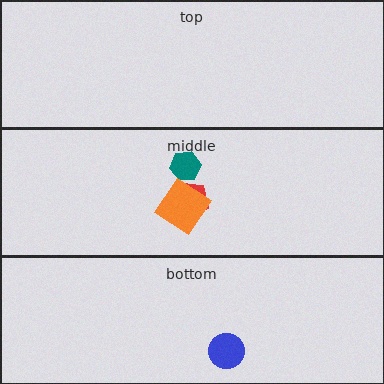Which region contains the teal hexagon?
The middle region.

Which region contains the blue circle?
The bottom region.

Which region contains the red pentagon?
The middle region.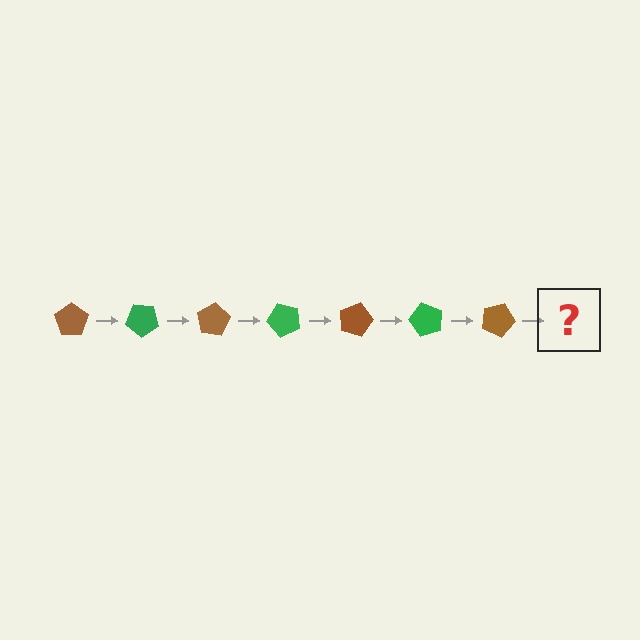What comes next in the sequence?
The next element should be a green pentagon, rotated 280 degrees from the start.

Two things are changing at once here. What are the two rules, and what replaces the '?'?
The two rules are that it rotates 40 degrees each step and the color cycles through brown and green. The '?' should be a green pentagon, rotated 280 degrees from the start.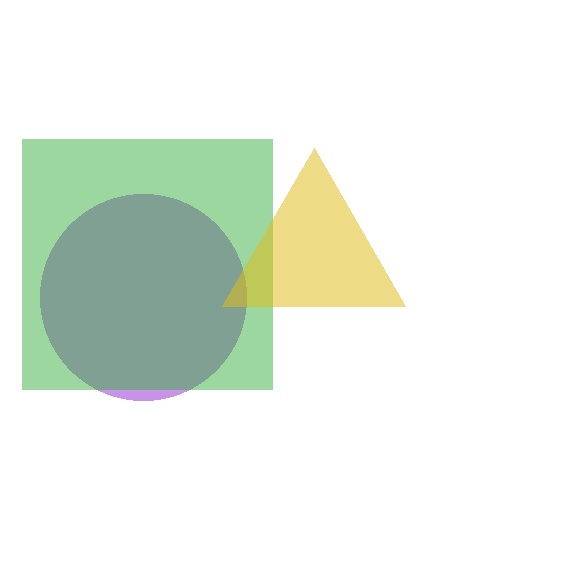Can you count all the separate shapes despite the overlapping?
Yes, there are 3 separate shapes.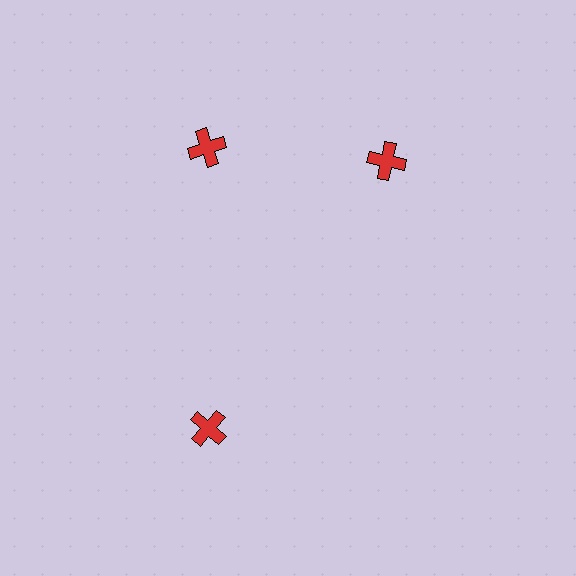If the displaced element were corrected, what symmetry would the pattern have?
It would have 3-fold rotational symmetry — the pattern would map onto itself every 120 degrees.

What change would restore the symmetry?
The symmetry would be restored by rotating it back into even spacing with its neighbors so that all 3 crosses sit at equal angles and equal distance from the center.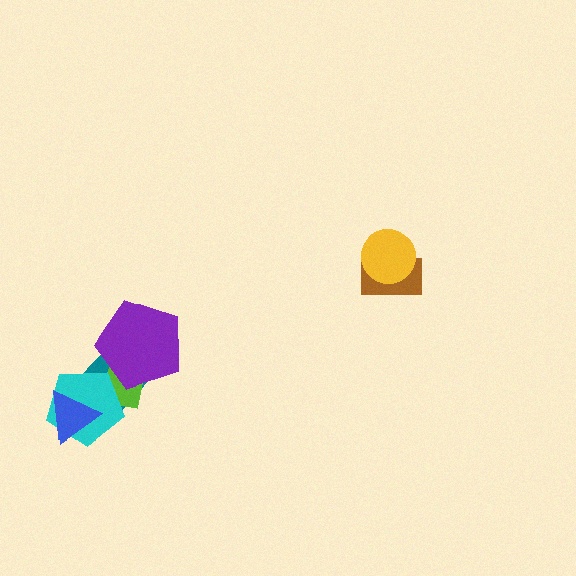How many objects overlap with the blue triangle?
2 objects overlap with the blue triangle.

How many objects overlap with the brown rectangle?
1 object overlaps with the brown rectangle.